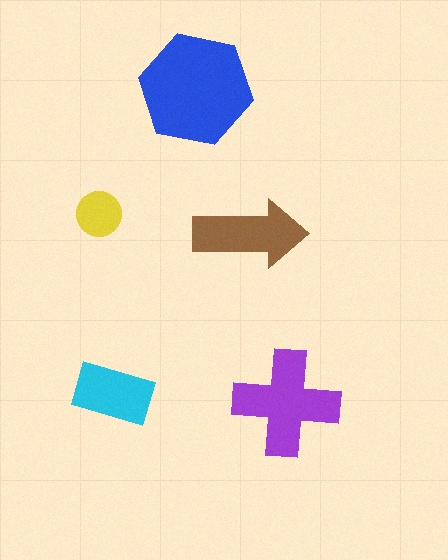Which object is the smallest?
The yellow circle.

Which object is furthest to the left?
The yellow circle is leftmost.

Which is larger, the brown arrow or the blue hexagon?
The blue hexagon.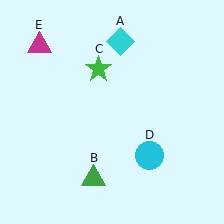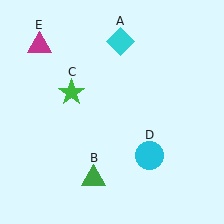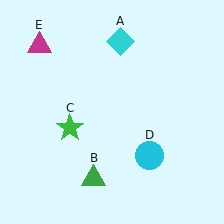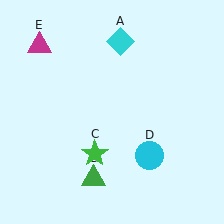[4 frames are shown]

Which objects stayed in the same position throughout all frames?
Cyan diamond (object A) and green triangle (object B) and cyan circle (object D) and magenta triangle (object E) remained stationary.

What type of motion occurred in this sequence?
The green star (object C) rotated counterclockwise around the center of the scene.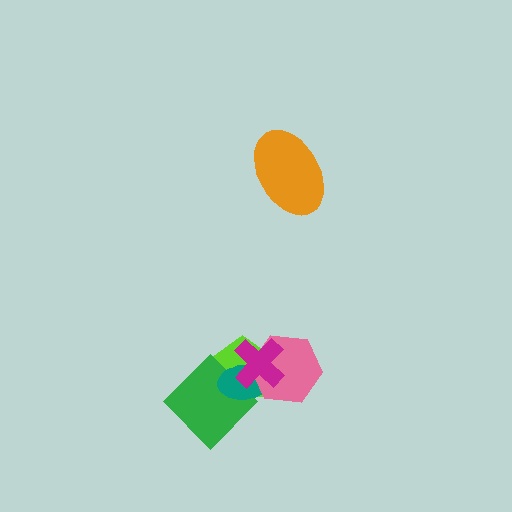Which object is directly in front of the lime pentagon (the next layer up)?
The green diamond is directly in front of the lime pentagon.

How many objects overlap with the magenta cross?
4 objects overlap with the magenta cross.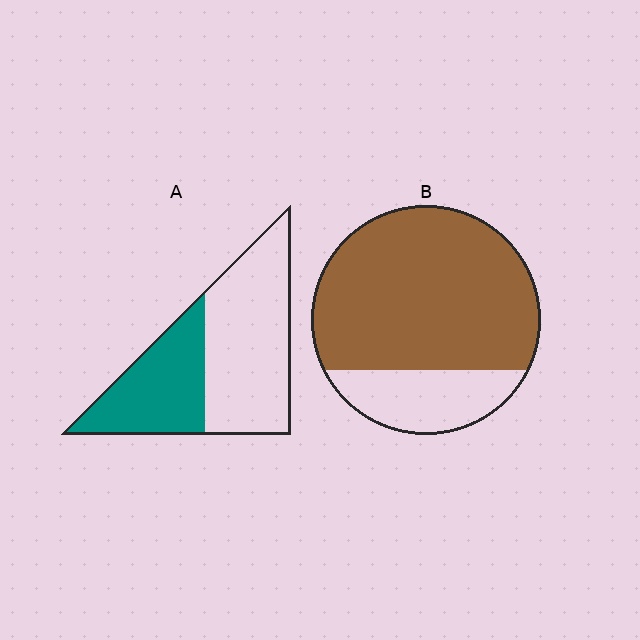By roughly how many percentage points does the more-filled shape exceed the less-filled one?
By roughly 35 percentage points (B over A).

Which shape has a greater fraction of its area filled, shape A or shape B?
Shape B.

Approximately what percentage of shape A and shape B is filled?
A is approximately 40% and B is approximately 75%.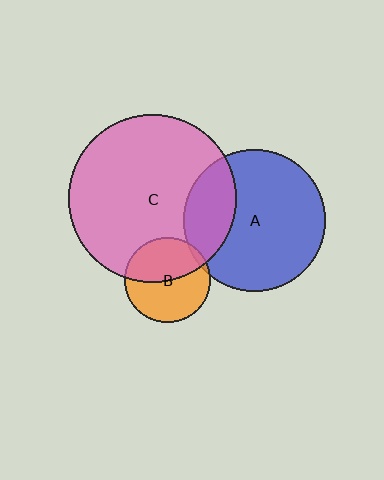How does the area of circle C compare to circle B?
Approximately 3.9 times.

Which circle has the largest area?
Circle C (pink).